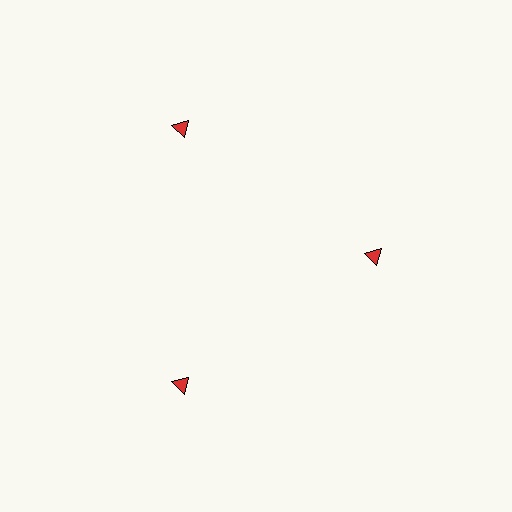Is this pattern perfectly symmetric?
No. The 3 red triangles are arranged in a ring, but one element near the 3 o'clock position is pulled inward toward the center, breaking the 3-fold rotational symmetry.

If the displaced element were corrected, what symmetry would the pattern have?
It would have 3-fold rotational symmetry — the pattern would map onto itself every 120 degrees.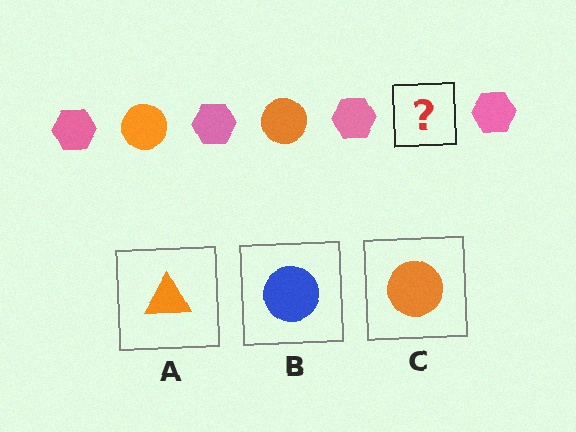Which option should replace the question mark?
Option C.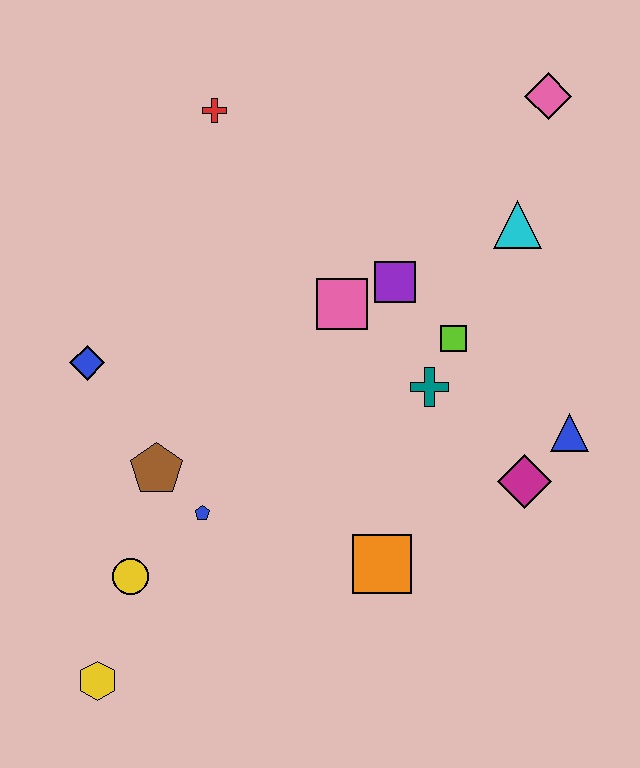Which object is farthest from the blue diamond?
The pink diamond is farthest from the blue diamond.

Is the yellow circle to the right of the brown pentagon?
No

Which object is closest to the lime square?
The teal cross is closest to the lime square.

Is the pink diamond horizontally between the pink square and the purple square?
No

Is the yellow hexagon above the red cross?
No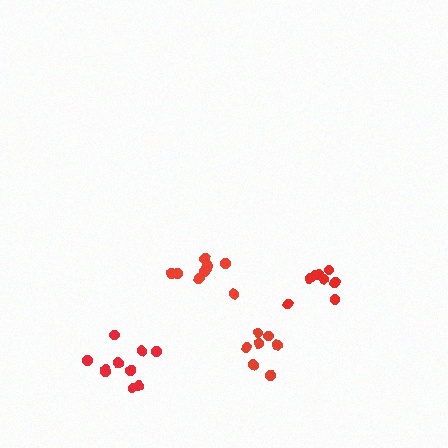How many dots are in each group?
Group 1: 10 dots, Group 2: 10 dots, Group 3: 7 dots, Group 4: 8 dots (35 total).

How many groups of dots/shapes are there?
There are 4 groups.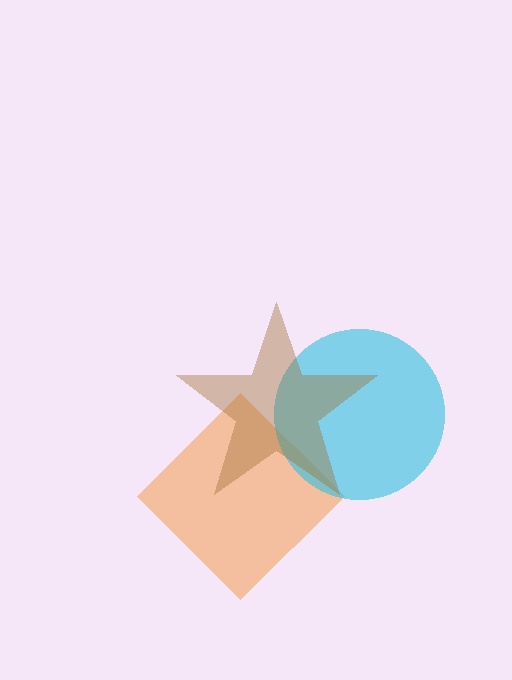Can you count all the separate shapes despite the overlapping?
Yes, there are 3 separate shapes.